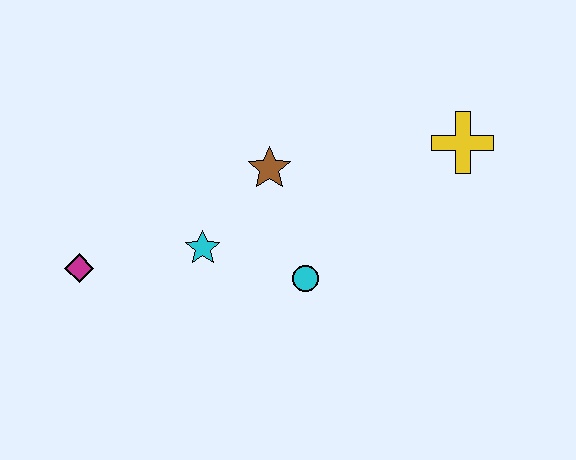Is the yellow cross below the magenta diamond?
No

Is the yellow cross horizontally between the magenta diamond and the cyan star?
No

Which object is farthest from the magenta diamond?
The yellow cross is farthest from the magenta diamond.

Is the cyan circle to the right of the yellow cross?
No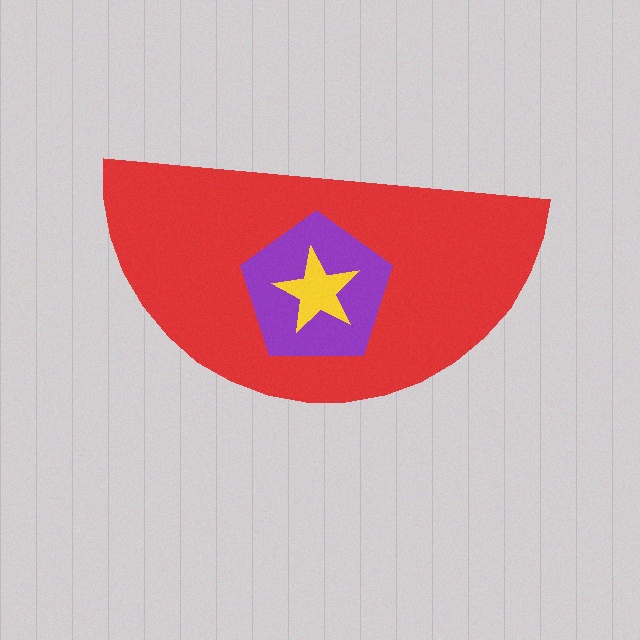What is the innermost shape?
The yellow star.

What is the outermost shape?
The red semicircle.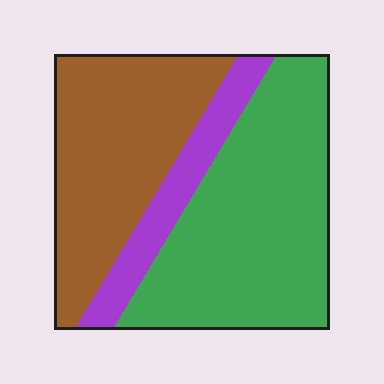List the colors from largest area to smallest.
From largest to smallest: green, brown, purple.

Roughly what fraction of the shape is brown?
Brown takes up about three eighths (3/8) of the shape.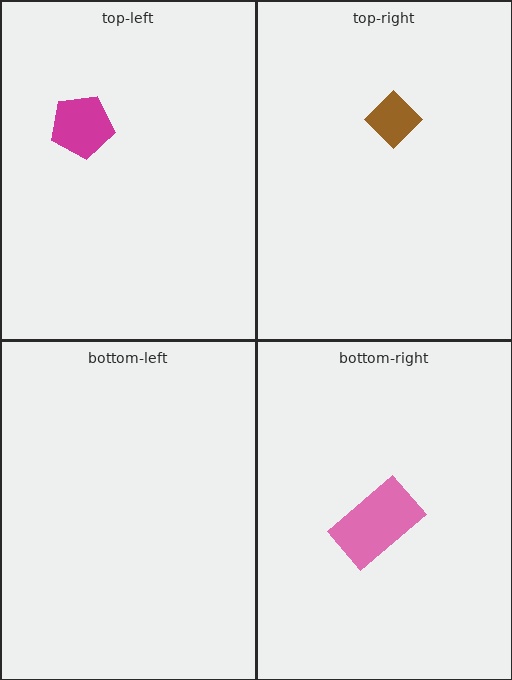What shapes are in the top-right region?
The brown diamond.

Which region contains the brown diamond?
The top-right region.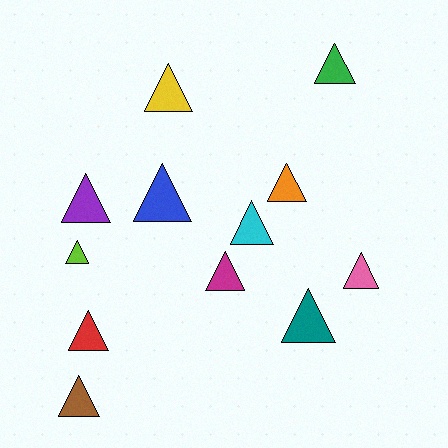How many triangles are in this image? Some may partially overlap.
There are 12 triangles.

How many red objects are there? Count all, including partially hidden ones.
There is 1 red object.